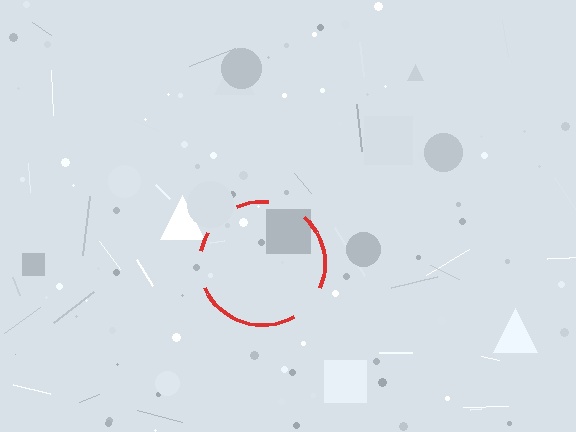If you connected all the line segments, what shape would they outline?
They would outline a circle.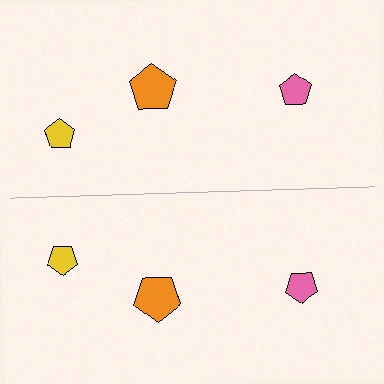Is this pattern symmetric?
Yes, this pattern has bilateral (reflection) symmetry.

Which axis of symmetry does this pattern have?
The pattern has a horizontal axis of symmetry running through the center of the image.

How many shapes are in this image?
There are 6 shapes in this image.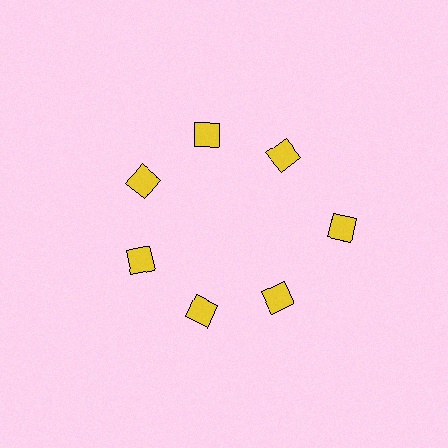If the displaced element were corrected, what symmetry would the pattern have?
It would have 7-fold rotational symmetry — the pattern would map onto itself every 51 degrees.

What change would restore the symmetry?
The symmetry would be restored by moving it inward, back onto the ring so that all 7 diamonds sit at equal angles and equal distance from the center.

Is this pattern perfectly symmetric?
No. The 7 yellow diamonds are arranged in a ring, but one element near the 3 o'clock position is pushed outward from the center, breaking the 7-fold rotational symmetry.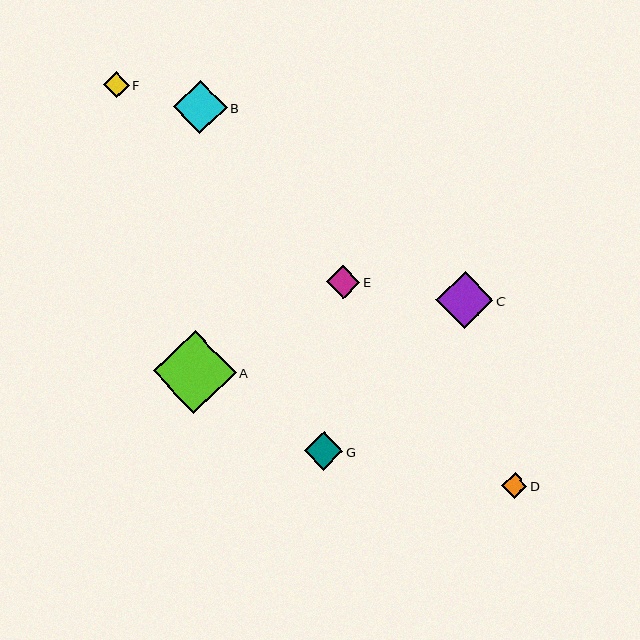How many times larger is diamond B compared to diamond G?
Diamond B is approximately 1.4 times the size of diamond G.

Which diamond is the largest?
Diamond A is the largest with a size of approximately 83 pixels.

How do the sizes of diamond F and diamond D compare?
Diamond F and diamond D are approximately the same size.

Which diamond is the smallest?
Diamond D is the smallest with a size of approximately 25 pixels.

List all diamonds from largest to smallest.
From largest to smallest: A, C, B, G, E, F, D.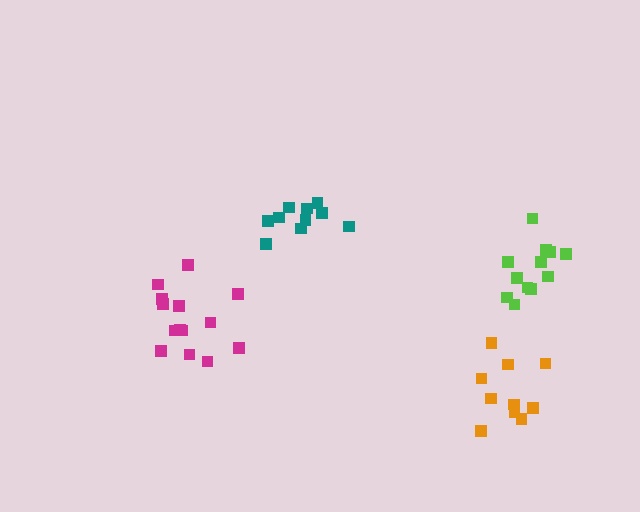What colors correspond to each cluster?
The clusters are colored: lime, magenta, orange, teal.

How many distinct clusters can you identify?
There are 4 distinct clusters.